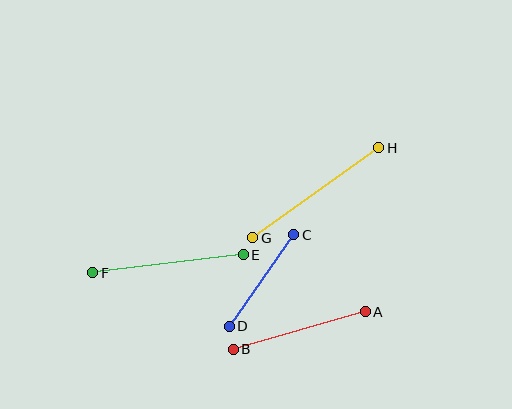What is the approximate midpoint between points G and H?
The midpoint is at approximately (316, 193) pixels.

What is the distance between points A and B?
The distance is approximately 137 pixels.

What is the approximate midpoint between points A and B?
The midpoint is at approximately (299, 331) pixels.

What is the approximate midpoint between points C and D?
The midpoint is at approximately (262, 281) pixels.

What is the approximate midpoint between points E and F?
The midpoint is at approximately (168, 264) pixels.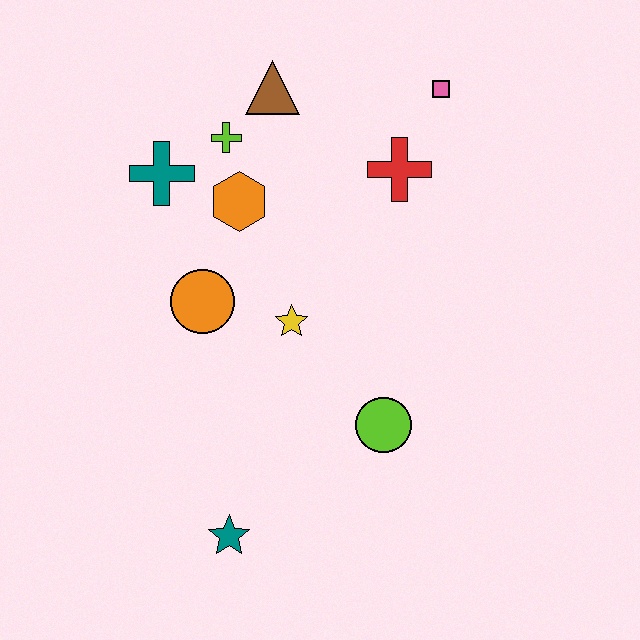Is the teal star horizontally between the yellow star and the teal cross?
Yes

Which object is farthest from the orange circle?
The pink square is farthest from the orange circle.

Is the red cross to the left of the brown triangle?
No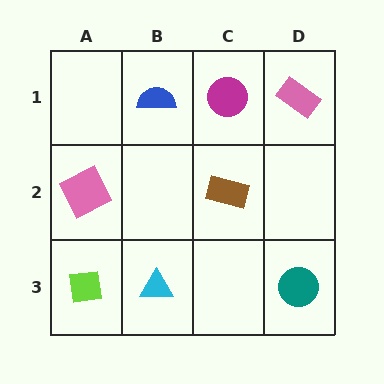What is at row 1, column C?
A magenta circle.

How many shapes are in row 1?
3 shapes.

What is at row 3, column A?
A lime square.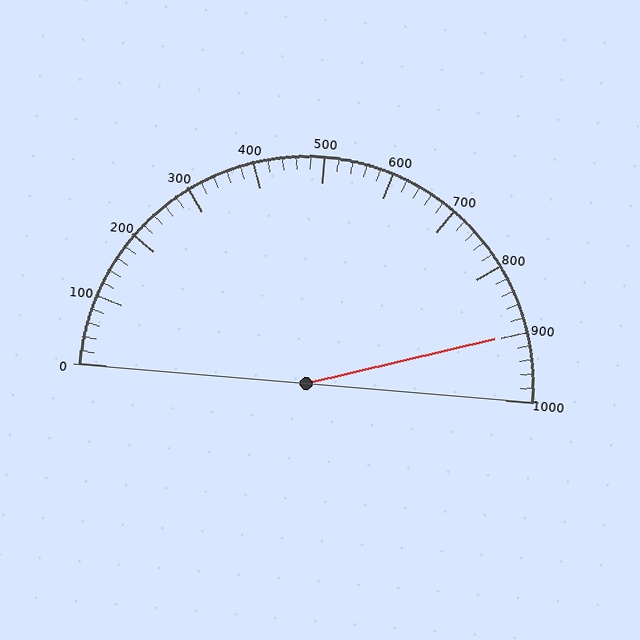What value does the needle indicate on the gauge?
The needle indicates approximately 900.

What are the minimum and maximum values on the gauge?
The gauge ranges from 0 to 1000.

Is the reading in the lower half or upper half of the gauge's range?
The reading is in the upper half of the range (0 to 1000).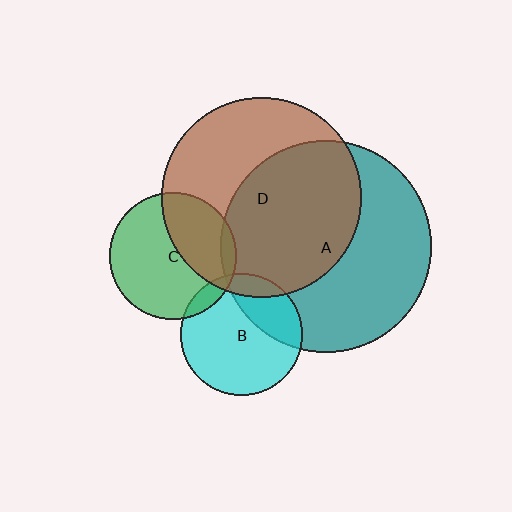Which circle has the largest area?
Circle A (teal).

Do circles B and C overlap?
Yes.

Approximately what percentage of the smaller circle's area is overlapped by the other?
Approximately 10%.